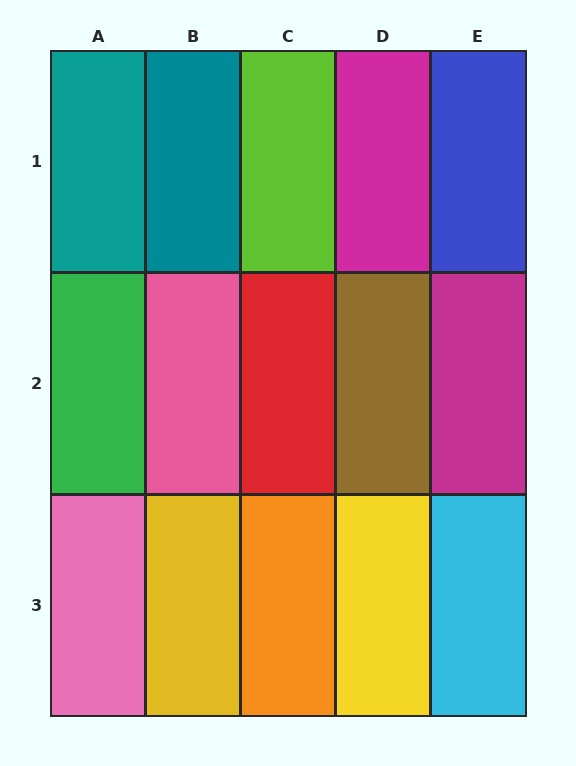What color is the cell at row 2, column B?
Pink.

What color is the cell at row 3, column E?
Cyan.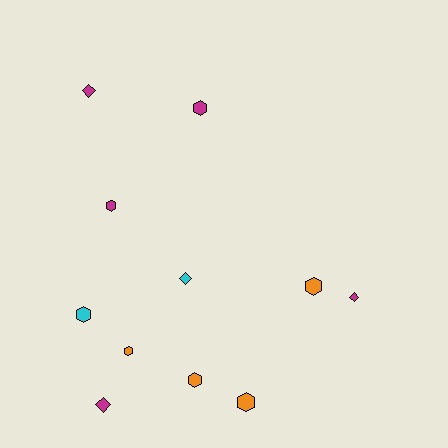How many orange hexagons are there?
There are 4 orange hexagons.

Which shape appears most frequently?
Hexagon, with 7 objects.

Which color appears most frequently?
Magenta, with 5 objects.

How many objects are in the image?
There are 11 objects.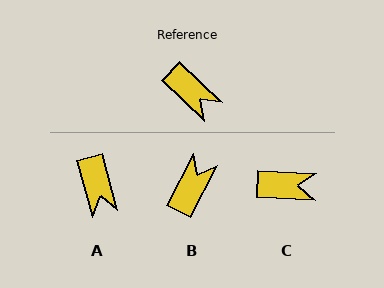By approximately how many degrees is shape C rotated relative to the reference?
Approximately 41 degrees counter-clockwise.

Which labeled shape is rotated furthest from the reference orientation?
B, about 106 degrees away.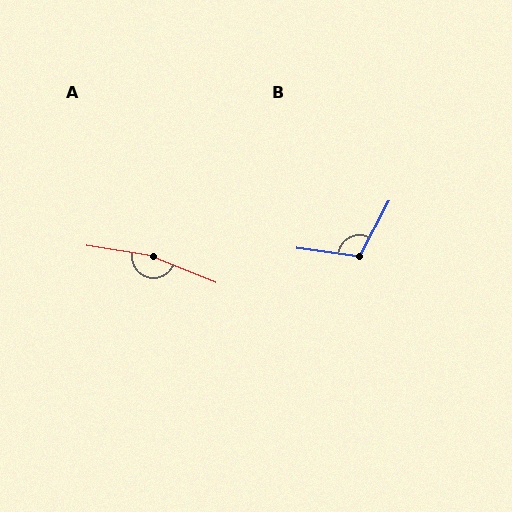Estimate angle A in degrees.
Approximately 167 degrees.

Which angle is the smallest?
B, at approximately 110 degrees.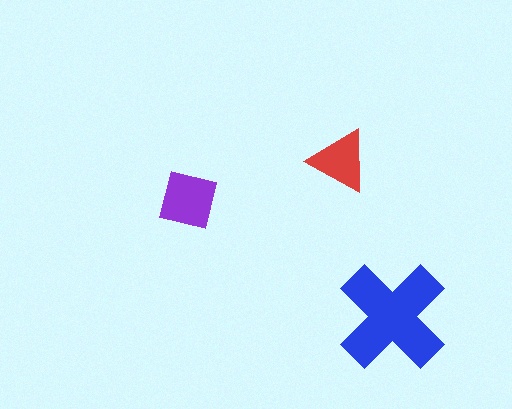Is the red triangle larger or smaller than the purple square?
Smaller.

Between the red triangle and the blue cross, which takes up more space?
The blue cross.